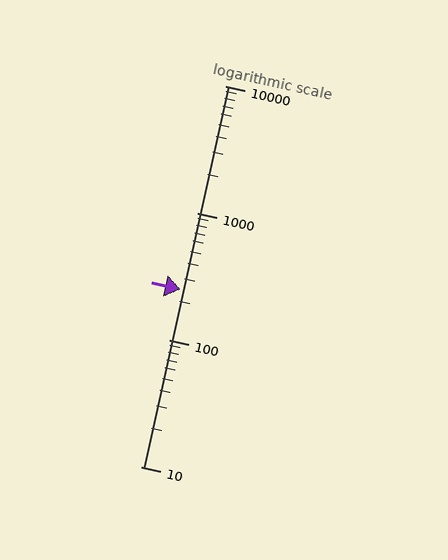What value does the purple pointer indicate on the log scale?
The pointer indicates approximately 250.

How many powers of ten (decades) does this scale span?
The scale spans 3 decades, from 10 to 10000.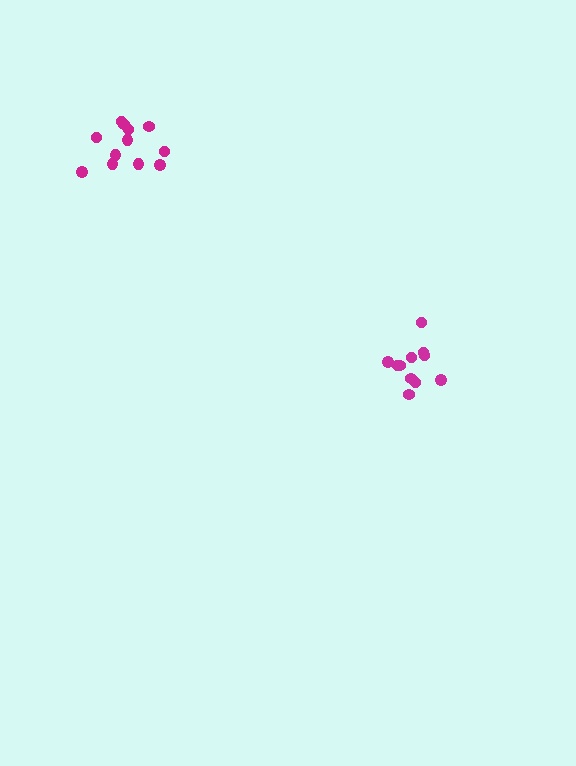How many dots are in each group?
Group 1: 12 dots, Group 2: 11 dots (23 total).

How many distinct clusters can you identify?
There are 2 distinct clusters.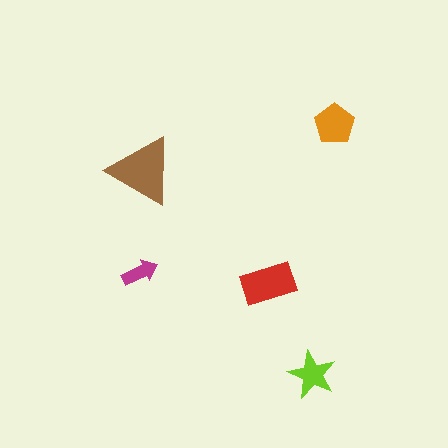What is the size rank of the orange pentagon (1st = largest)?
3rd.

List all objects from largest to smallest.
The brown triangle, the red rectangle, the orange pentagon, the lime star, the magenta arrow.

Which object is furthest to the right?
The orange pentagon is rightmost.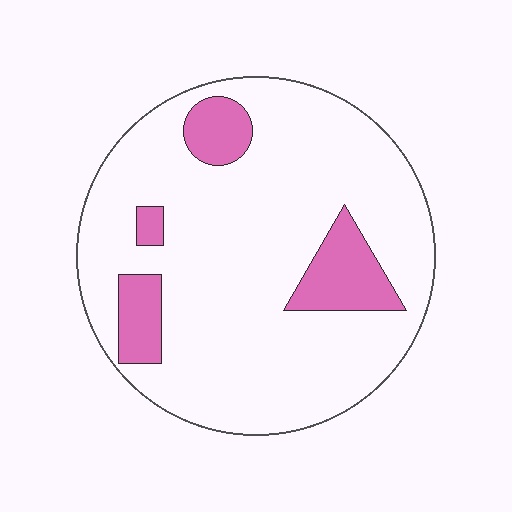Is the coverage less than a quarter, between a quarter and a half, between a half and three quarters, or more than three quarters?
Less than a quarter.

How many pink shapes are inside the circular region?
4.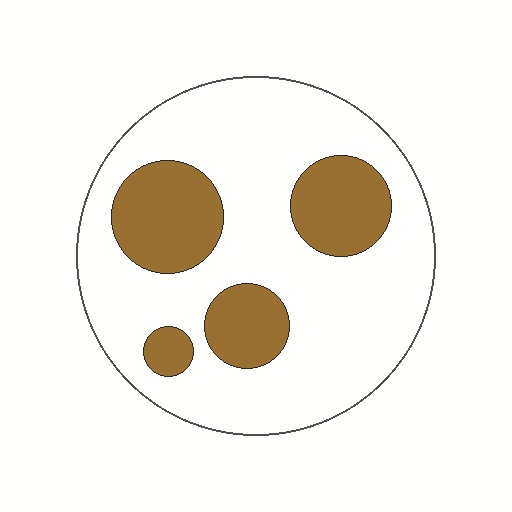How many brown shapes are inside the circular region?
4.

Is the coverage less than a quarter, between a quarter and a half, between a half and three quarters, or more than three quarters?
Between a quarter and a half.